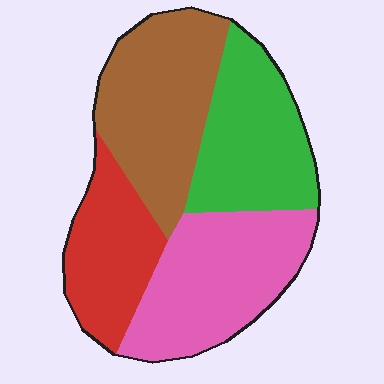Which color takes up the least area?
Red, at roughly 20%.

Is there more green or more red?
Green.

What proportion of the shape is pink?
Pink covers about 30% of the shape.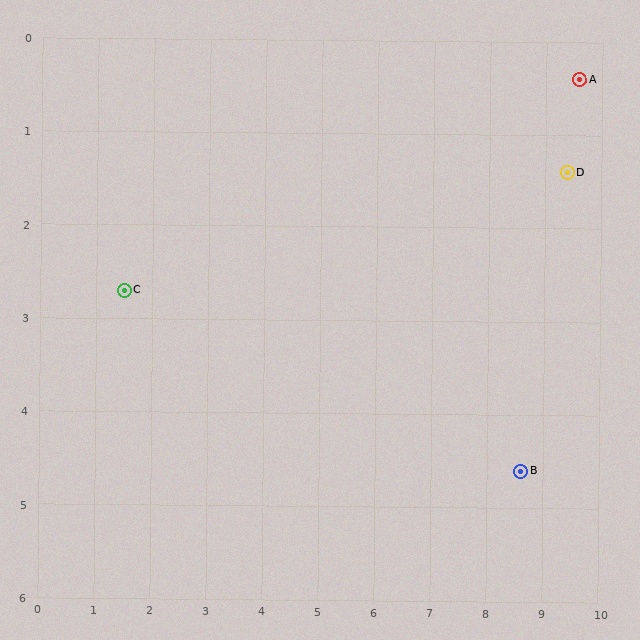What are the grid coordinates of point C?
Point C is at approximately (1.5, 2.7).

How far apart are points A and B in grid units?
Points A and B are about 4.3 grid units apart.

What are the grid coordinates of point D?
Point D is at approximately (9.4, 1.4).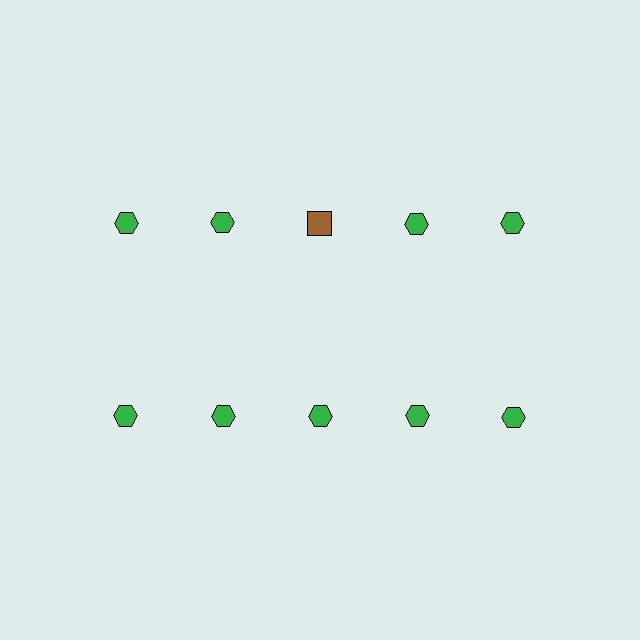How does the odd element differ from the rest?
It differs in both color (brown instead of green) and shape (square instead of hexagon).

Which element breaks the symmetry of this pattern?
The brown square in the top row, center column breaks the symmetry. All other shapes are green hexagons.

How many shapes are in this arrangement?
There are 10 shapes arranged in a grid pattern.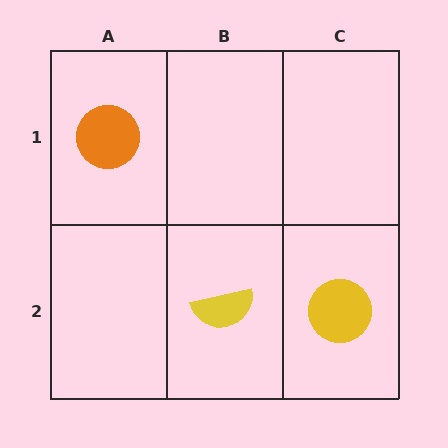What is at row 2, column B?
A yellow semicircle.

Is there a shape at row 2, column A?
No, that cell is empty.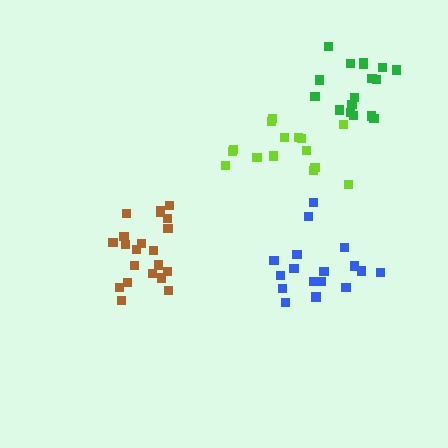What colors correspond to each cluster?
The clusters are colored: brown, green, lime, blue.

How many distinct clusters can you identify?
There are 4 distinct clusters.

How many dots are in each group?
Group 1: 21 dots, Group 2: 17 dots, Group 3: 15 dots, Group 4: 17 dots (70 total).